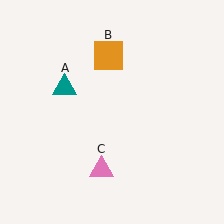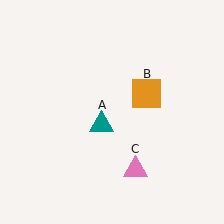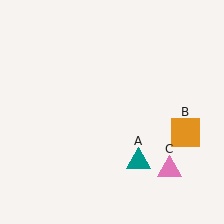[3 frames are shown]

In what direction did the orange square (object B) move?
The orange square (object B) moved down and to the right.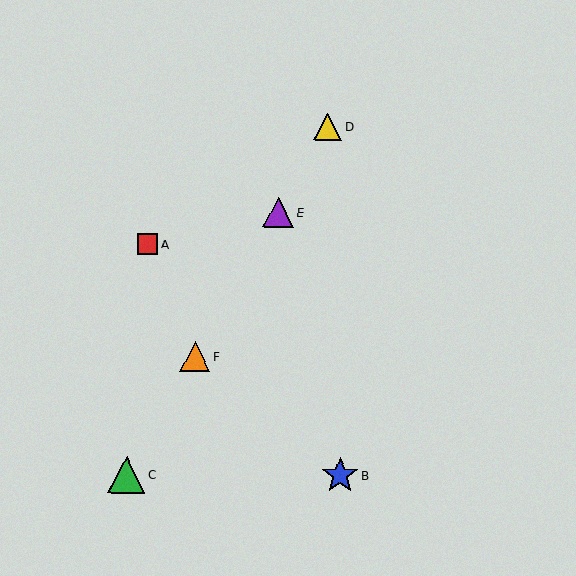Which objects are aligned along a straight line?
Objects C, D, E, F are aligned along a straight line.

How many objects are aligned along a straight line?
4 objects (C, D, E, F) are aligned along a straight line.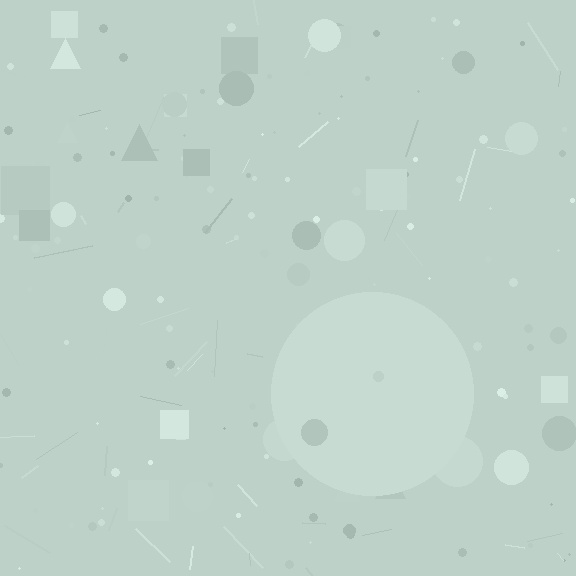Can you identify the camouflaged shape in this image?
The camouflaged shape is a circle.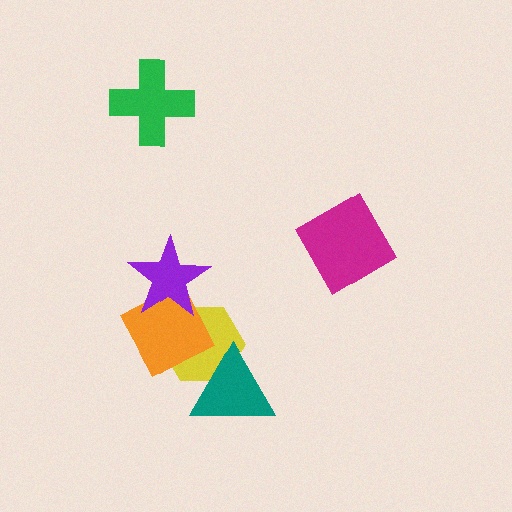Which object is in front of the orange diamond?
The purple star is in front of the orange diamond.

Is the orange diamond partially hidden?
Yes, it is partially covered by another shape.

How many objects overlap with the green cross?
0 objects overlap with the green cross.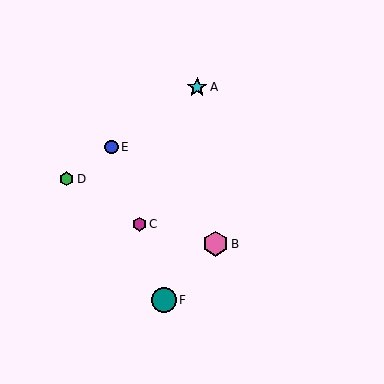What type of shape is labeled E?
Shape E is a blue circle.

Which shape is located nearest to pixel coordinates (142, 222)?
The magenta hexagon (labeled C) at (139, 224) is nearest to that location.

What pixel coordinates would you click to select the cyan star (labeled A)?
Click at (197, 87) to select the cyan star A.